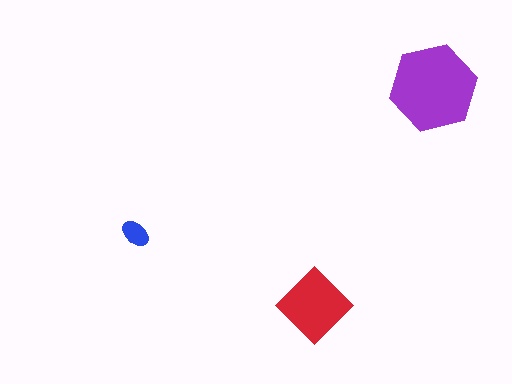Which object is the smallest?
The blue ellipse.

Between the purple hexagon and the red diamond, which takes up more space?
The purple hexagon.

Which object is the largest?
The purple hexagon.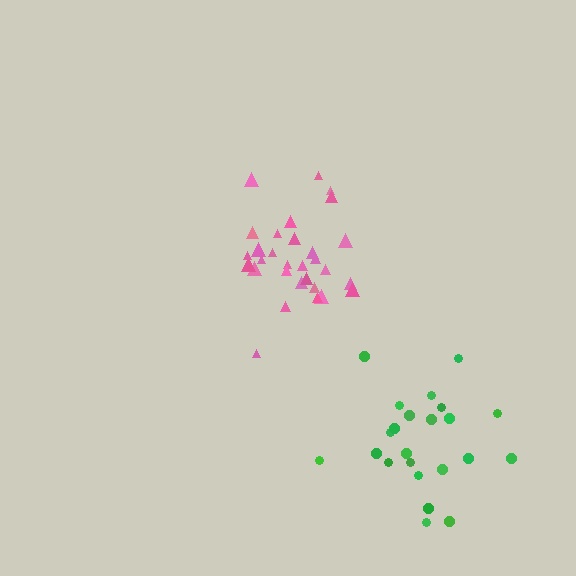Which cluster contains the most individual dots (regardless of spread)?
Pink (30).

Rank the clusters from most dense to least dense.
pink, green.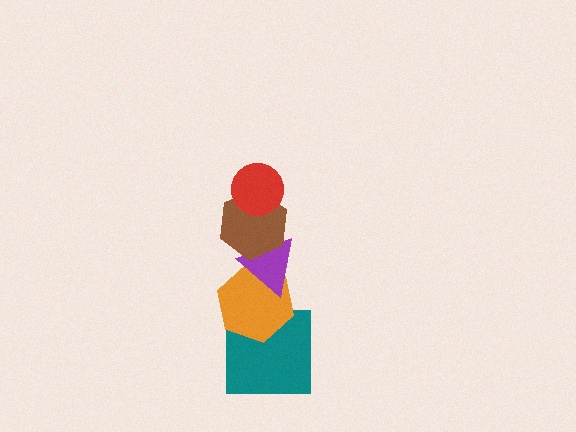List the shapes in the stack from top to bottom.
From top to bottom: the red circle, the brown hexagon, the purple triangle, the orange hexagon, the teal square.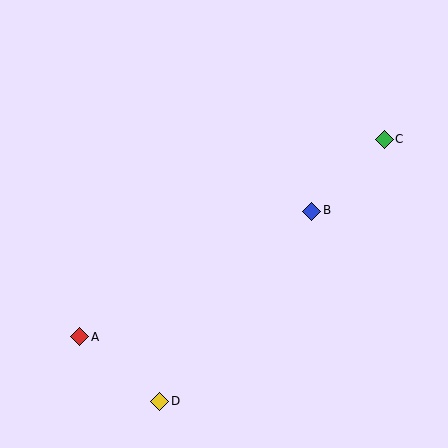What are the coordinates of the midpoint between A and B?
The midpoint between A and B is at (196, 274).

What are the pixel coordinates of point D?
Point D is at (160, 402).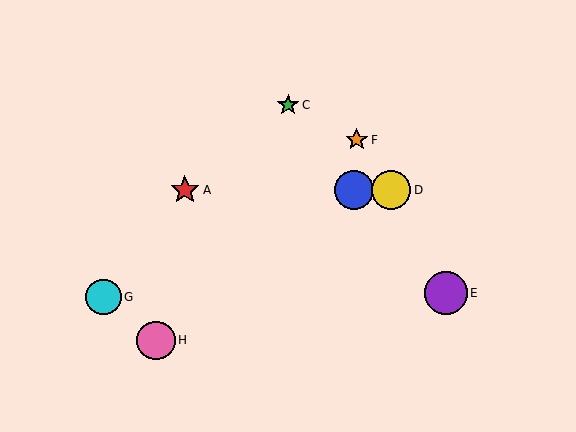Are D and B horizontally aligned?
Yes, both are at y≈190.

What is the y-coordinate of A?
Object A is at y≈190.